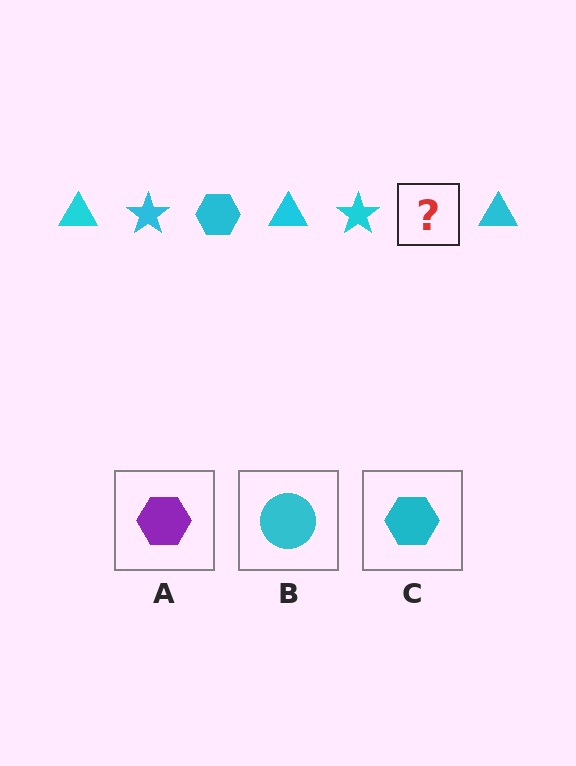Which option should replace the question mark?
Option C.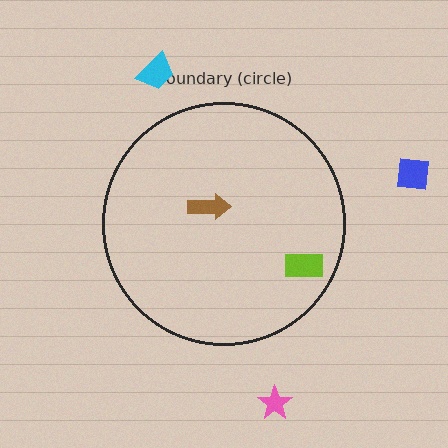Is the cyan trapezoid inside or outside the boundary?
Outside.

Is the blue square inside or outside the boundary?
Outside.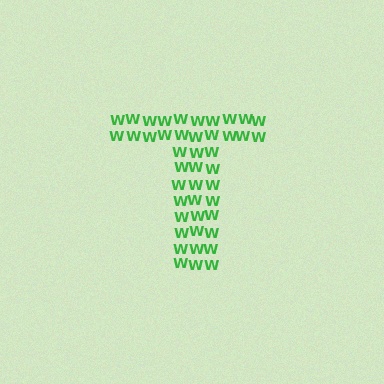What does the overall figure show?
The overall figure shows the letter T.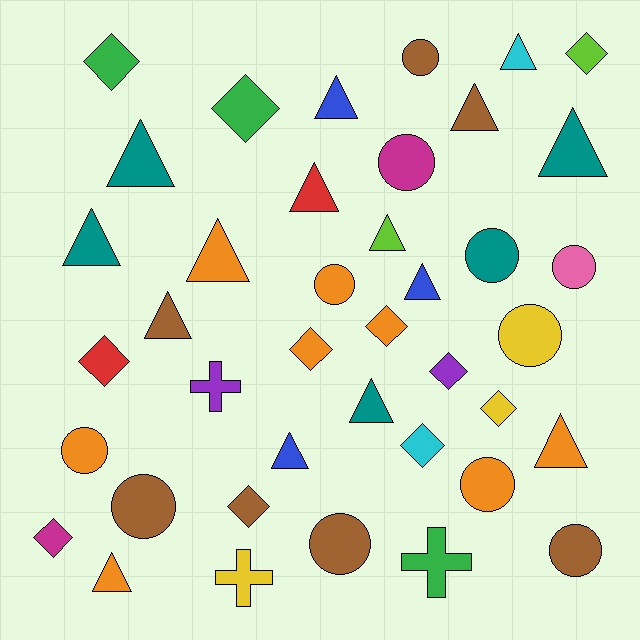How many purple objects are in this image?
There are 2 purple objects.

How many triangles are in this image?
There are 15 triangles.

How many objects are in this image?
There are 40 objects.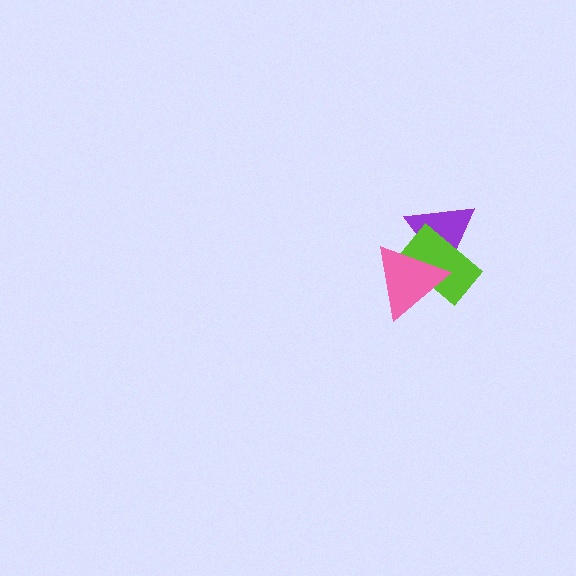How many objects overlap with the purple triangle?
2 objects overlap with the purple triangle.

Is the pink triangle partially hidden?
No, no other shape covers it.